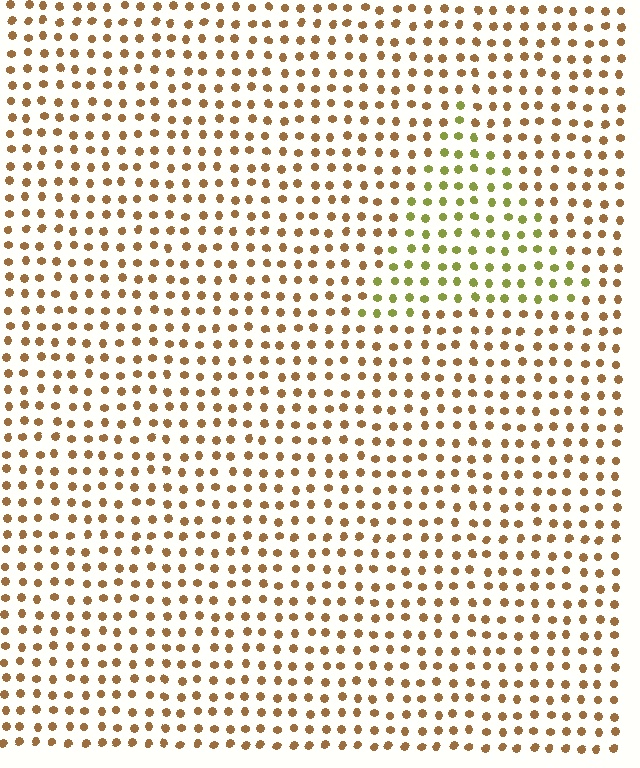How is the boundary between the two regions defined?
The boundary is defined purely by a slight shift in hue (about 44 degrees). Spacing, size, and orientation are identical on both sides.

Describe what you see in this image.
The image is filled with small brown elements in a uniform arrangement. A triangle-shaped region is visible where the elements are tinted to a slightly different hue, forming a subtle color boundary.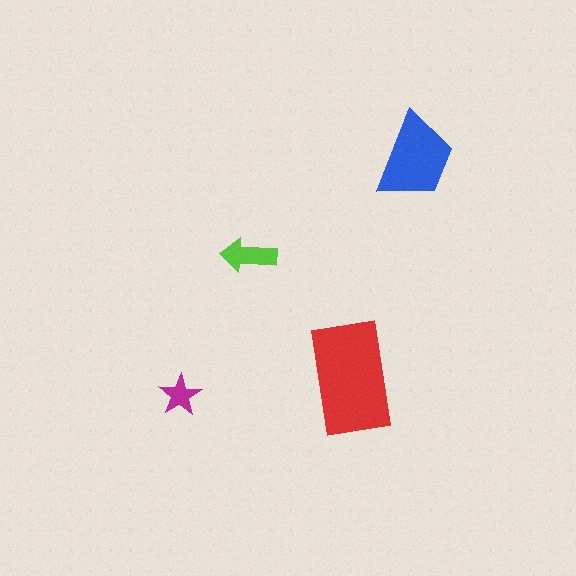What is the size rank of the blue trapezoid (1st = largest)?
2nd.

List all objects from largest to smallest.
The red rectangle, the blue trapezoid, the lime arrow, the magenta star.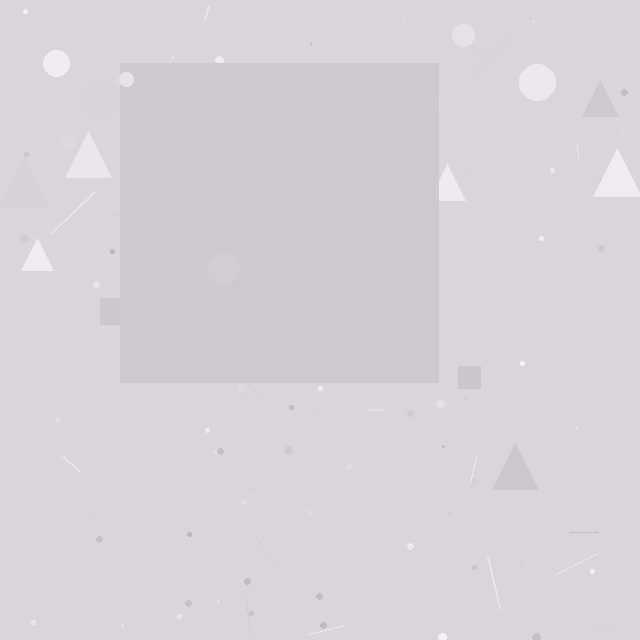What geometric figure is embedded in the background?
A square is embedded in the background.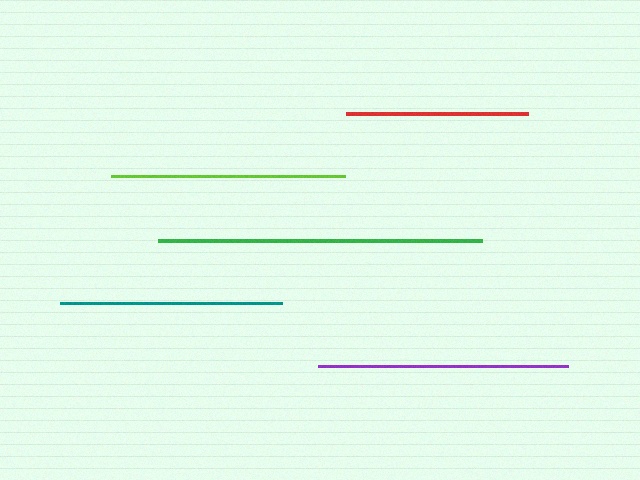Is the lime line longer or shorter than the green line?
The green line is longer than the lime line.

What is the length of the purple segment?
The purple segment is approximately 250 pixels long.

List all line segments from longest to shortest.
From longest to shortest: green, purple, lime, teal, red.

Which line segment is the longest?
The green line is the longest at approximately 324 pixels.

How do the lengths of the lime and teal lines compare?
The lime and teal lines are approximately the same length.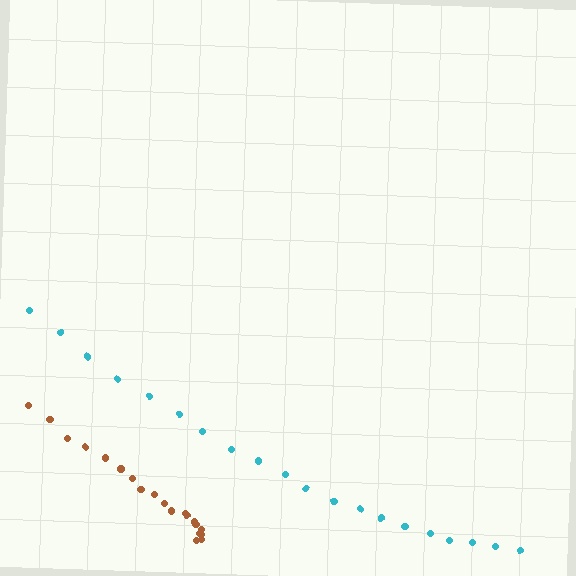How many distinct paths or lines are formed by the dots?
There are 2 distinct paths.